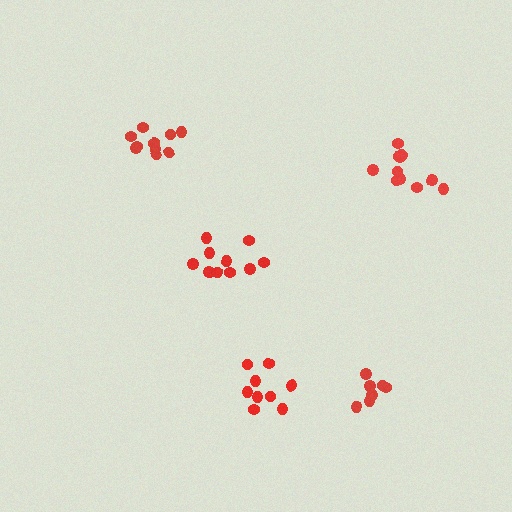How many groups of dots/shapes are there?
There are 5 groups.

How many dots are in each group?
Group 1: 9 dots, Group 2: 10 dots, Group 3: 7 dots, Group 4: 11 dots, Group 5: 11 dots (48 total).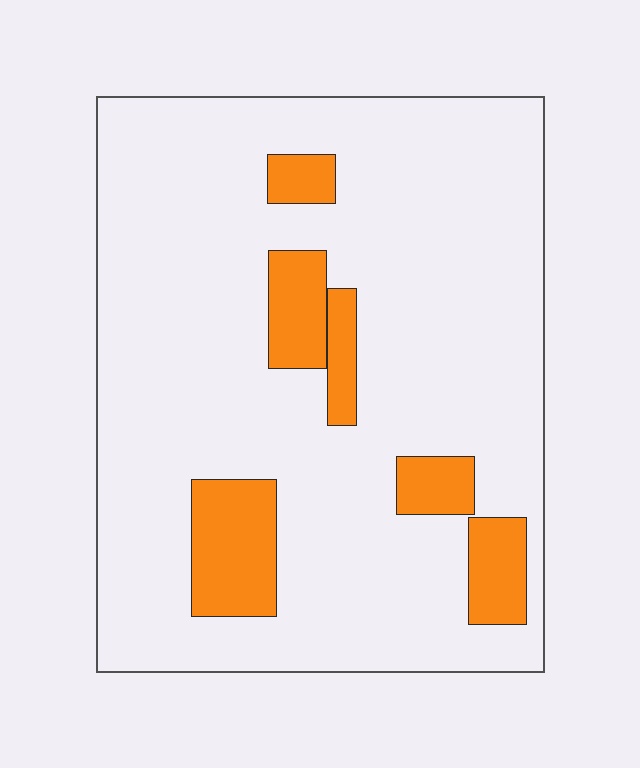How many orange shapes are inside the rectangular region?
6.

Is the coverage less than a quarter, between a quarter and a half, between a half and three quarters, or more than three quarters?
Less than a quarter.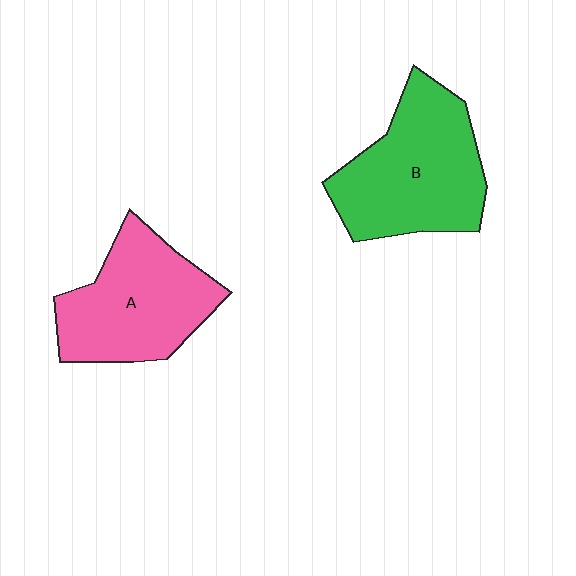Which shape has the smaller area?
Shape A (pink).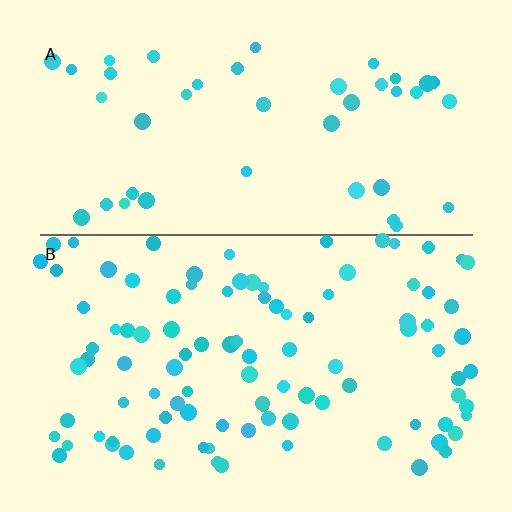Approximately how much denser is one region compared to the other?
Approximately 2.3× — region B over region A.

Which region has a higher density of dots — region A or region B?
B (the bottom).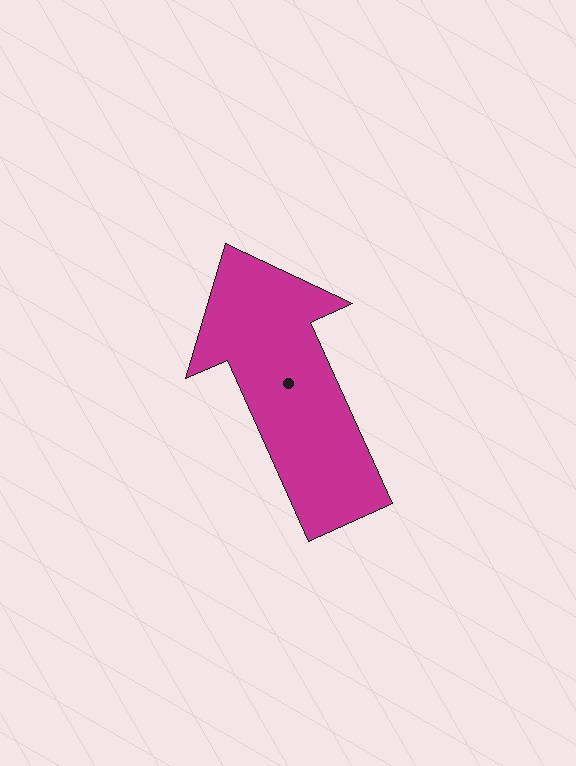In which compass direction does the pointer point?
Northwest.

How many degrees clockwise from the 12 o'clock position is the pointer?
Approximately 336 degrees.